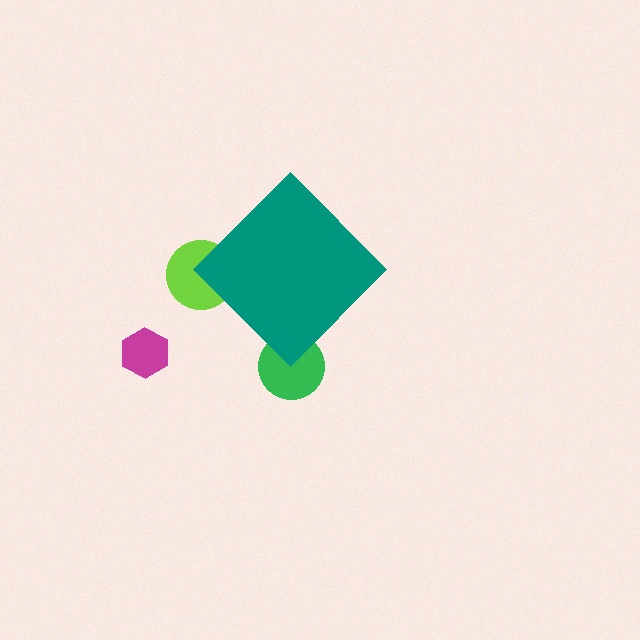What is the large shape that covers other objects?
A teal diamond.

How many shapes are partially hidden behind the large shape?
2 shapes are partially hidden.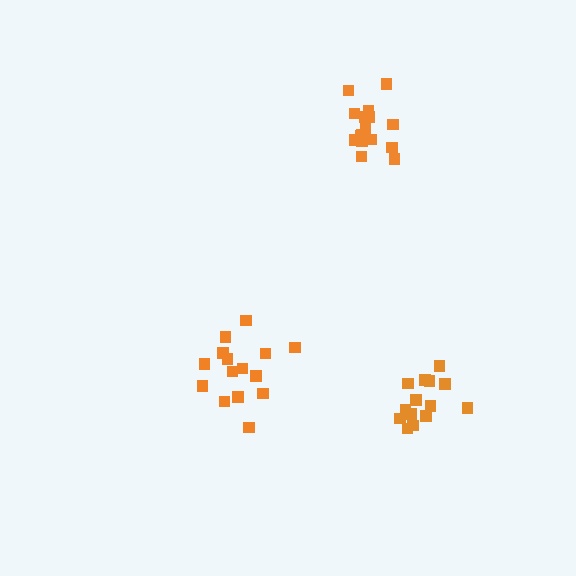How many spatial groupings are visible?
There are 3 spatial groupings.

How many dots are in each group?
Group 1: 15 dots, Group 2: 16 dots, Group 3: 14 dots (45 total).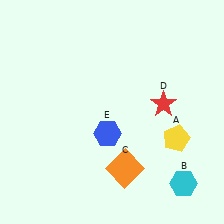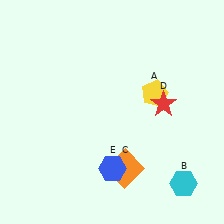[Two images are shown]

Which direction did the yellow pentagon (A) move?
The yellow pentagon (A) moved up.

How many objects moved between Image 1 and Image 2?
2 objects moved between the two images.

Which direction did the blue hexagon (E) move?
The blue hexagon (E) moved down.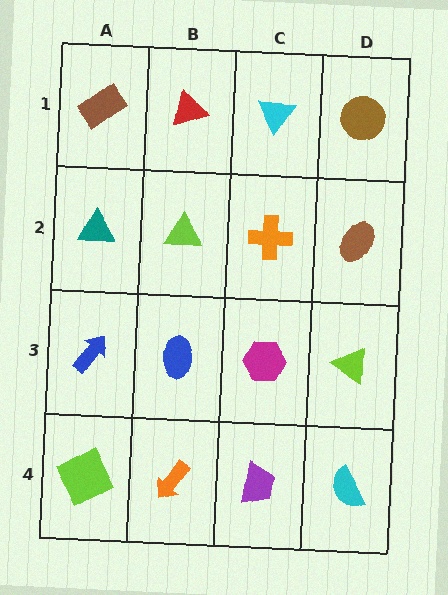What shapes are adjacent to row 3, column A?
A teal triangle (row 2, column A), a lime square (row 4, column A), a blue ellipse (row 3, column B).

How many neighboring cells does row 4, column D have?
2.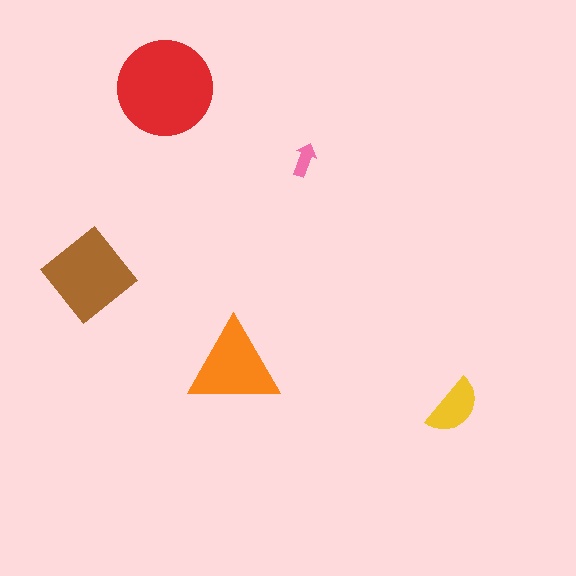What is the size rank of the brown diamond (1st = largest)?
2nd.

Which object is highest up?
The red circle is topmost.